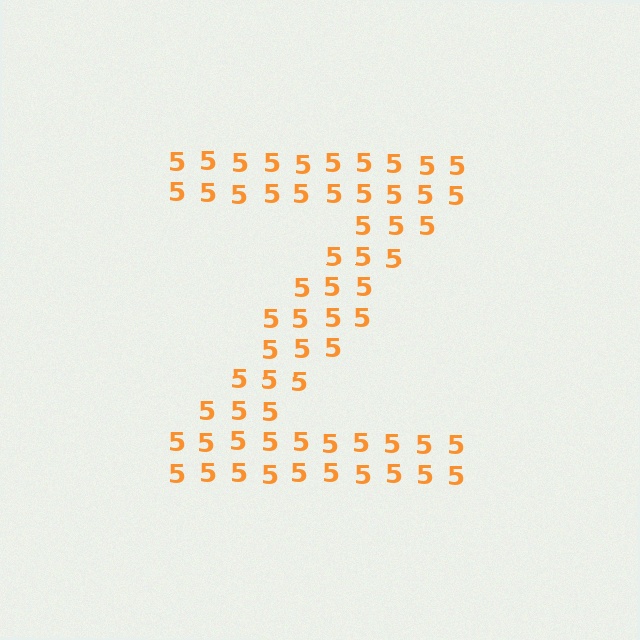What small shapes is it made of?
It is made of small digit 5's.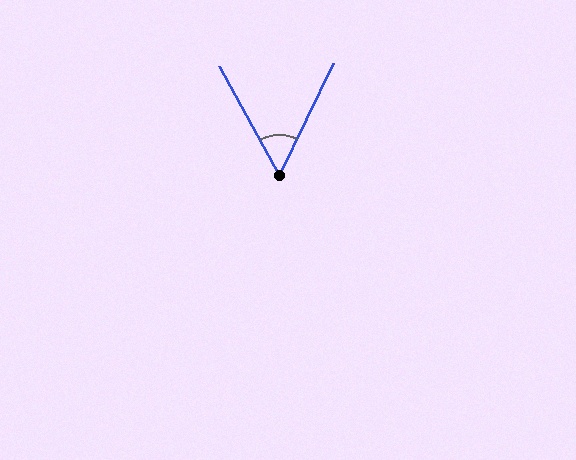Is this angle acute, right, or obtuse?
It is acute.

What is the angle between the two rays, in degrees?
Approximately 55 degrees.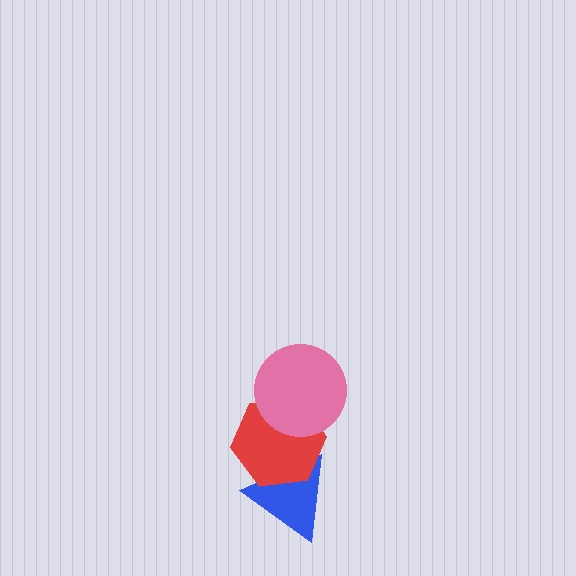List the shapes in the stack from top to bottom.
From top to bottom: the pink circle, the red hexagon, the blue triangle.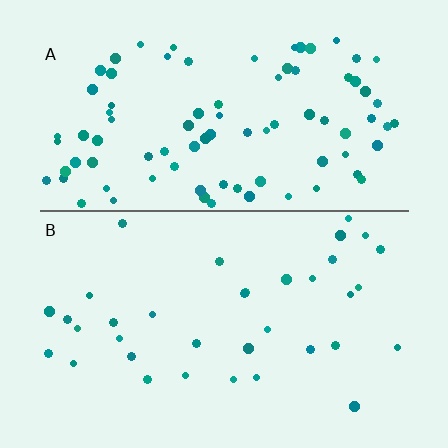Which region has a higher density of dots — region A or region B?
A (the top).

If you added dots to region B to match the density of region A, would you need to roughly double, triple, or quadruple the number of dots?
Approximately double.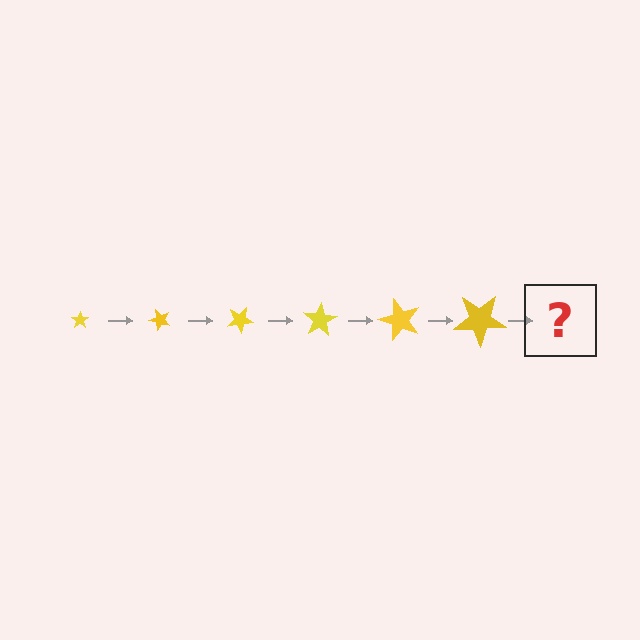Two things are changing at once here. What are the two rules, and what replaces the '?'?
The two rules are that the star grows larger each step and it rotates 50 degrees each step. The '?' should be a star, larger than the previous one and rotated 300 degrees from the start.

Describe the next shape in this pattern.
It should be a star, larger than the previous one and rotated 300 degrees from the start.